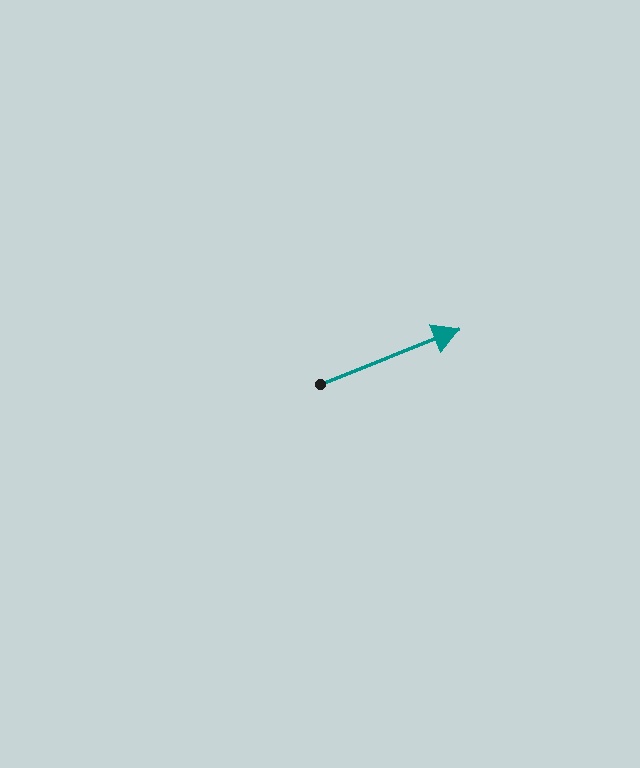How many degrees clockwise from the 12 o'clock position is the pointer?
Approximately 68 degrees.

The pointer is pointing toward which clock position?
Roughly 2 o'clock.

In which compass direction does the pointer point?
East.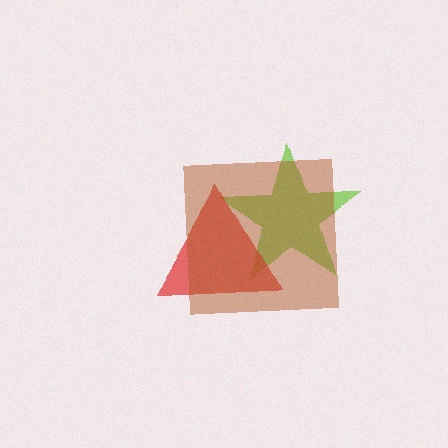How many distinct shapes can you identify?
There are 3 distinct shapes: a lime star, a red triangle, a brown square.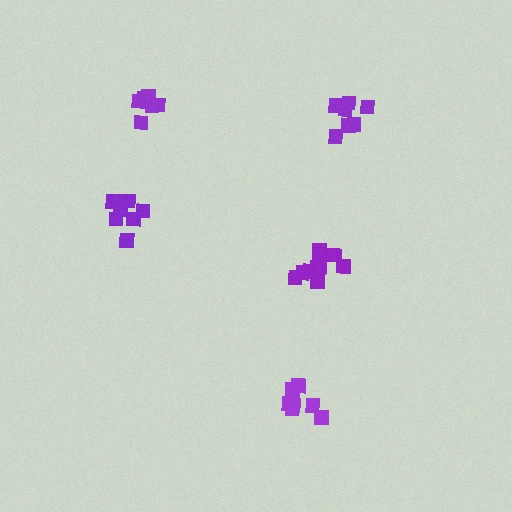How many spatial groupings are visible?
There are 5 spatial groupings.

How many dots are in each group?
Group 1: 6 dots, Group 2: 8 dots, Group 3: 7 dots, Group 4: 7 dots, Group 5: 10 dots (38 total).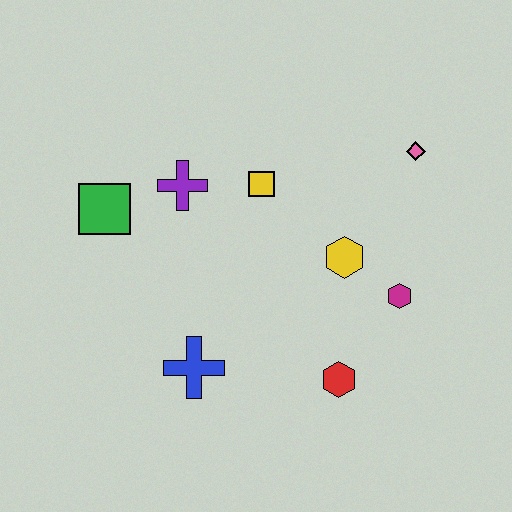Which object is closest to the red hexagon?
The magenta hexagon is closest to the red hexagon.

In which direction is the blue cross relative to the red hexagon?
The blue cross is to the left of the red hexagon.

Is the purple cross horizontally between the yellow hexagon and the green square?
Yes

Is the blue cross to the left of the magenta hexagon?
Yes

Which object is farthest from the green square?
The pink diamond is farthest from the green square.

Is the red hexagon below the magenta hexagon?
Yes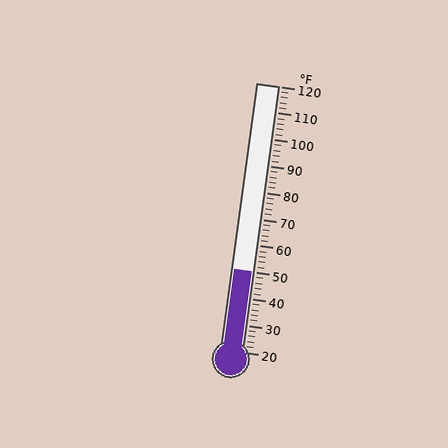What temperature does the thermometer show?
The thermometer shows approximately 50°F.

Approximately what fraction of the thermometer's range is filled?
The thermometer is filled to approximately 30% of its range.